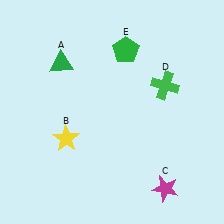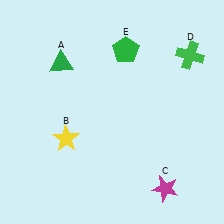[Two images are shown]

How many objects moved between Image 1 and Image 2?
1 object moved between the two images.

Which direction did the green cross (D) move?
The green cross (D) moved up.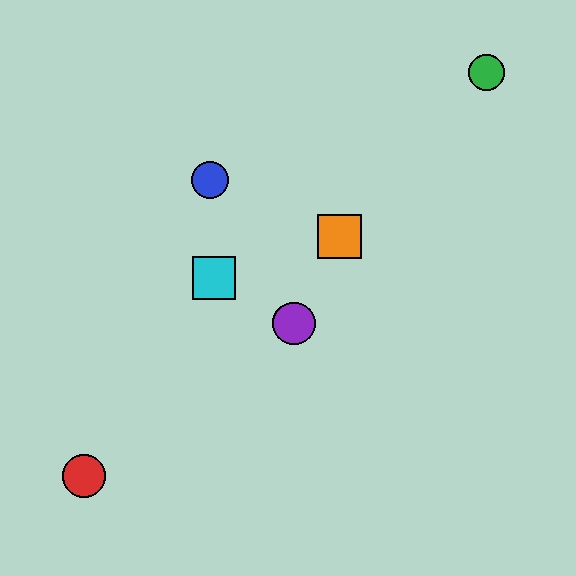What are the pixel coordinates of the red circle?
The red circle is at (84, 476).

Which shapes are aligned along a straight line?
The yellow circle, the purple circle, the cyan square are aligned along a straight line.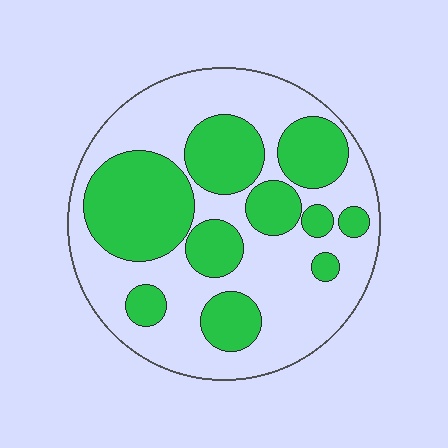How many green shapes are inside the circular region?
10.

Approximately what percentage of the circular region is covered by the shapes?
Approximately 40%.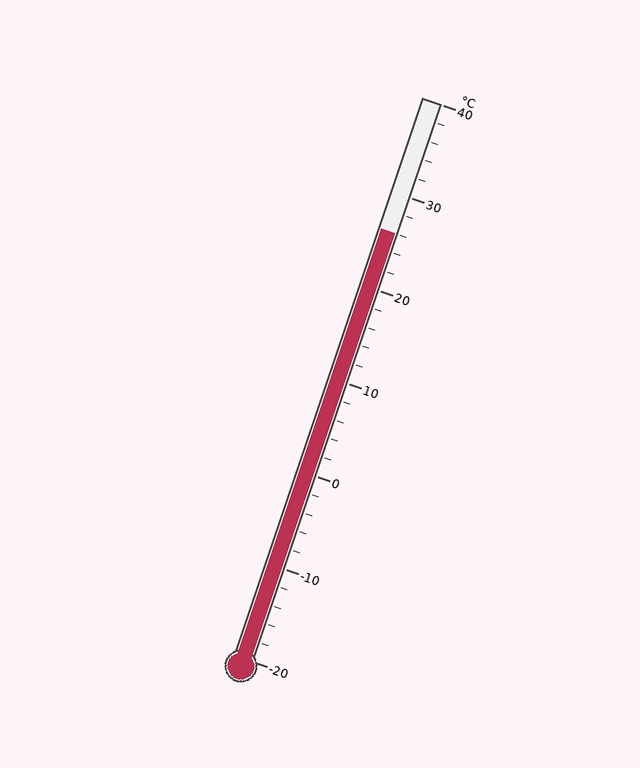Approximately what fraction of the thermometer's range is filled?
The thermometer is filled to approximately 75% of its range.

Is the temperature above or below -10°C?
The temperature is above -10°C.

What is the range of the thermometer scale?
The thermometer scale ranges from -20°C to 40°C.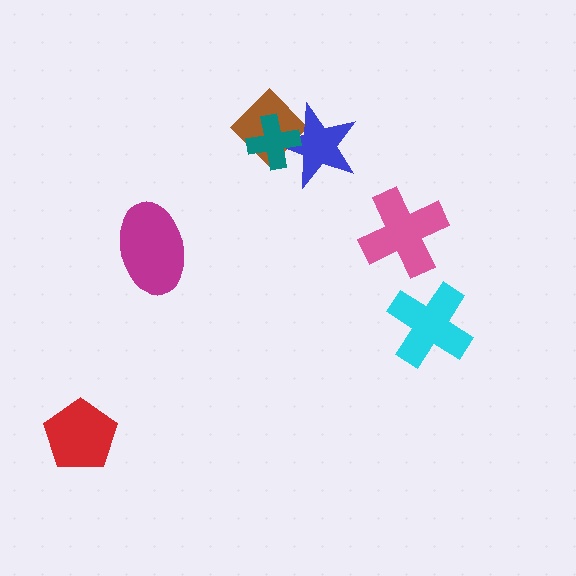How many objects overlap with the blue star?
2 objects overlap with the blue star.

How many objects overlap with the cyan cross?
0 objects overlap with the cyan cross.